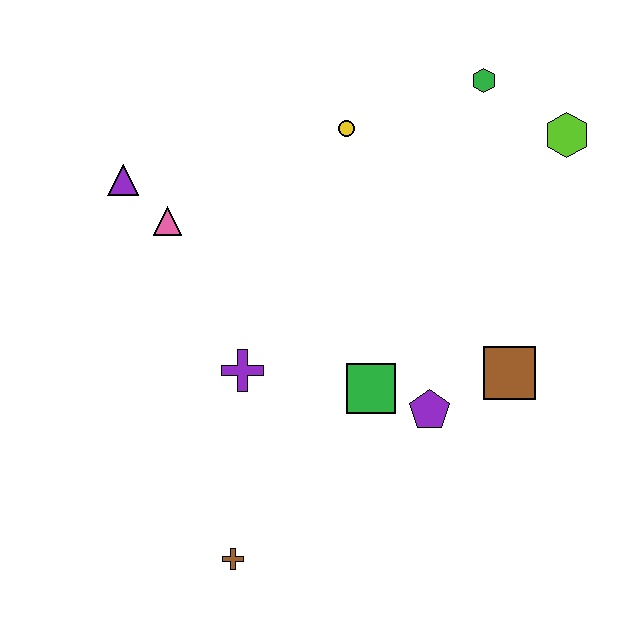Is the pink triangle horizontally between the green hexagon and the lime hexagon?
No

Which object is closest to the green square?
The purple pentagon is closest to the green square.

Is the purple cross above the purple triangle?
No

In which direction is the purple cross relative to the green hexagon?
The purple cross is below the green hexagon.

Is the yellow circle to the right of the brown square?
No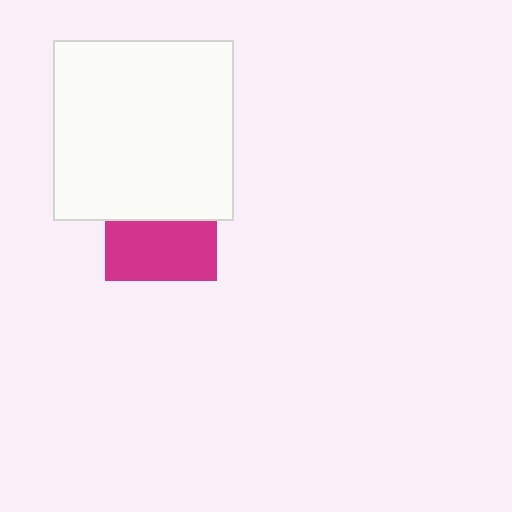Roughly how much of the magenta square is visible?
About half of it is visible (roughly 54%).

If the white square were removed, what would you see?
You would see the complete magenta square.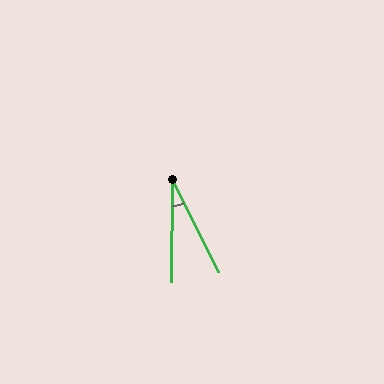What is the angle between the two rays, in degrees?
Approximately 26 degrees.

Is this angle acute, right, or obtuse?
It is acute.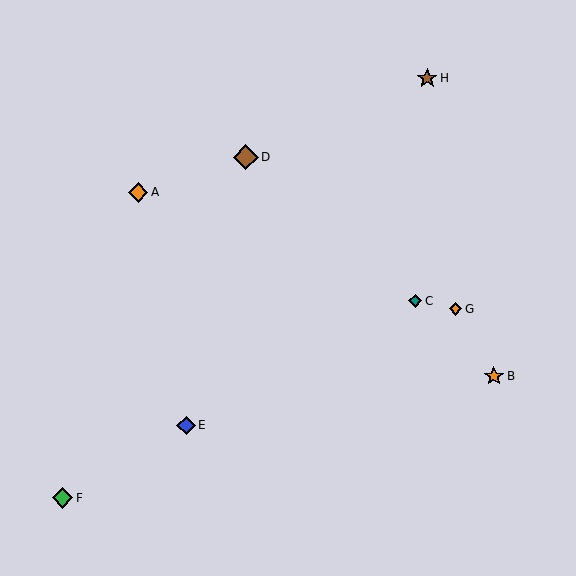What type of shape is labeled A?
Shape A is an orange diamond.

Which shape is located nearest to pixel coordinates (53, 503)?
The green diamond (labeled F) at (62, 498) is nearest to that location.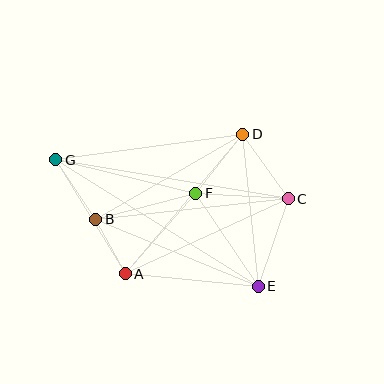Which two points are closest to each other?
Points A and B are closest to each other.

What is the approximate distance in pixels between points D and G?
The distance between D and G is approximately 189 pixels.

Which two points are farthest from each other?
Points E and G are farthest from each other.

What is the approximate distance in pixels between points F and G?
The distance between F and G is approximately 144 pixels.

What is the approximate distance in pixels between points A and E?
The distance between A and E is approximately 134 pixels.